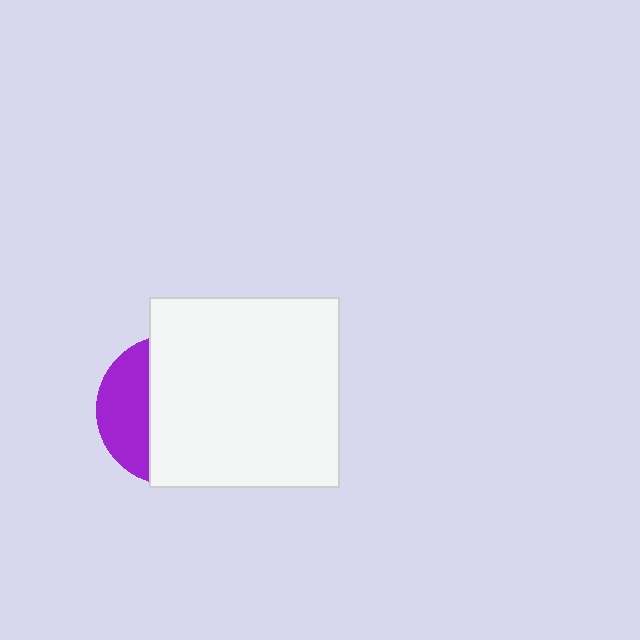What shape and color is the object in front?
The object in front is a white square.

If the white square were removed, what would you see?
You would see the complete purple circle.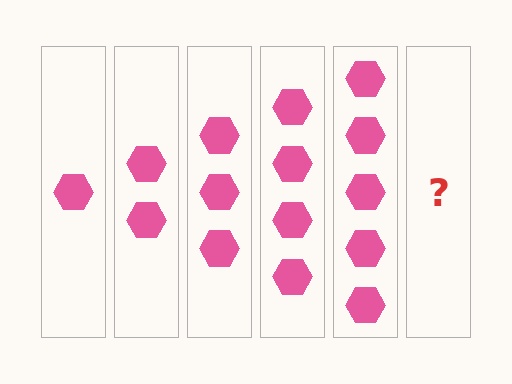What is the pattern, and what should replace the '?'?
The pattern is that each step adds one more hexagon. The '?' should be 6 hexagons.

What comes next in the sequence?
The next element should be 6 hexagons.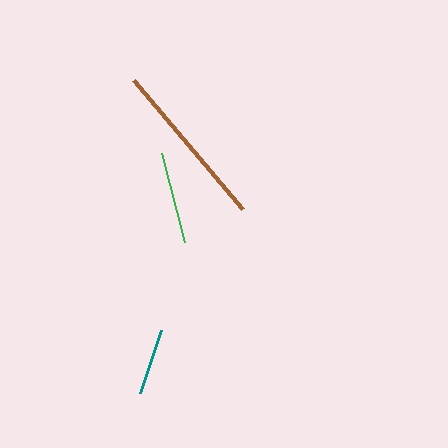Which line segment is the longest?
The brown line is the longest at approximately 170 pixels.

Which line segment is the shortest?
The teal line is the shortest at approximately 67 pixels.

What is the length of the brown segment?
The brown segment is approximately 170 pixels long.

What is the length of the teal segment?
The teal segment is approximately 67 pixels long.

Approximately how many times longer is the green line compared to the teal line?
The green line is approximately 1.4 times the length of the teal line.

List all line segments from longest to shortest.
From longest to shortest: brown, green, teal.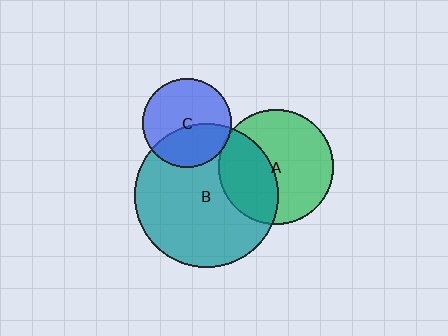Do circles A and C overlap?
Yes.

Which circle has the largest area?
Circle B (teal).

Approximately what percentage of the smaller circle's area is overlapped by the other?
Approximately 5%.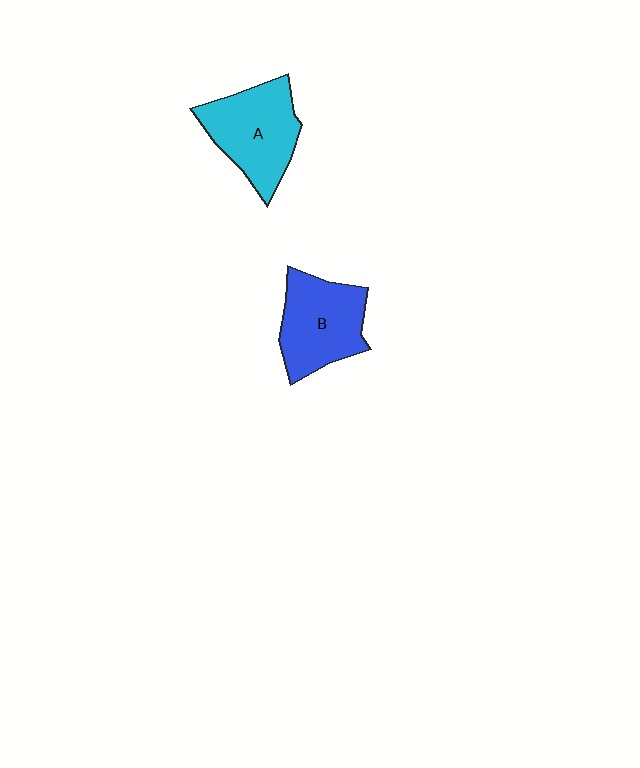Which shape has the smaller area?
Shape B (blue).